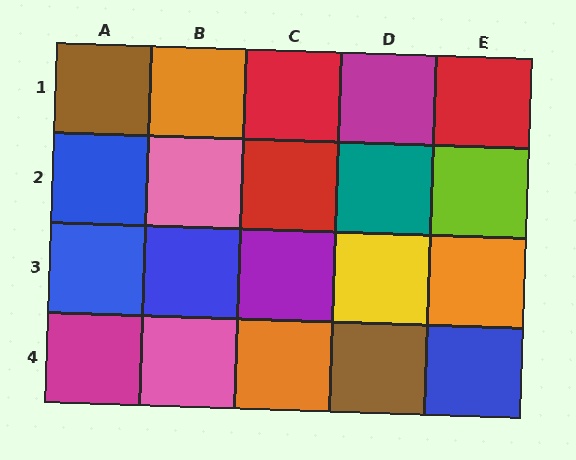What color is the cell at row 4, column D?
Brown.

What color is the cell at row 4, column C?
Orange.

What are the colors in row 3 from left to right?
Blue, blue, purple, yellow, orange.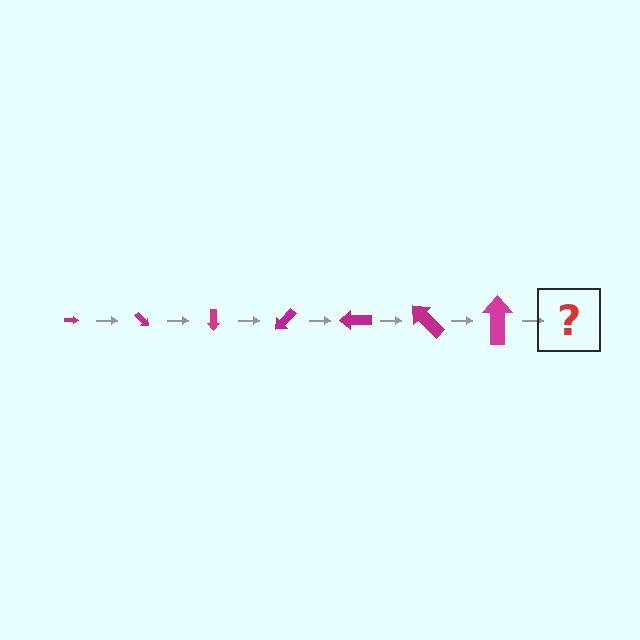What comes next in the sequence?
The next element should be an arrow, larger than the previous one and rotated 315 degrees from the start.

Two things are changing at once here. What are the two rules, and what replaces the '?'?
The two rules are that the arrow grows larger each step and it rotates 45 degrees each step. The '?' should be an arrow, larger than the previous one and rotated 315 degrees from the start.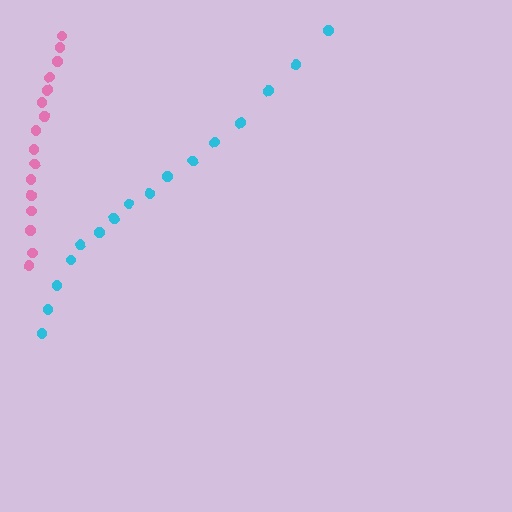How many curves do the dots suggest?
There are 2 distinct paths.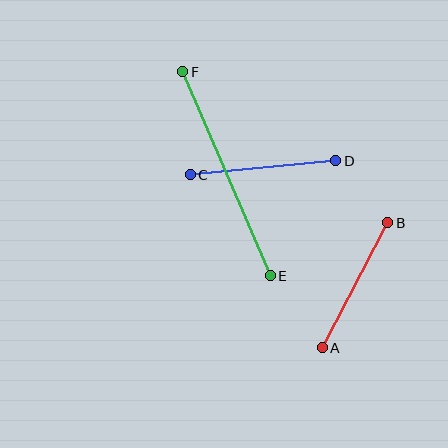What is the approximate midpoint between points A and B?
The midpoint is at approximately (355, 285) pixels.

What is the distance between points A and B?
The distance is approximately 141 pixels.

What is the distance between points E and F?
The distance is approximately 222 pixels.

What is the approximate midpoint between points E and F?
The midpoint is at approximately (227, 174) pixels.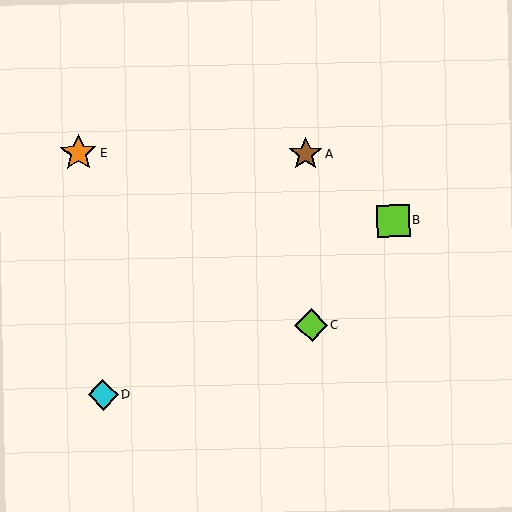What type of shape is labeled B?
Shape B is a lime square.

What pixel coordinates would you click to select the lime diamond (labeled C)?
Click at (311, 325) to select the lime diamond C.